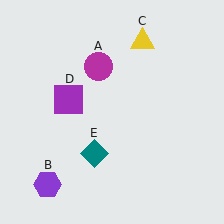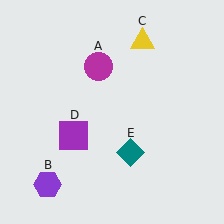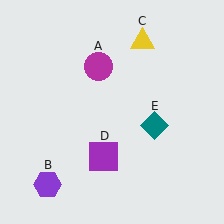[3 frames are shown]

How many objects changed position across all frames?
2 objects changed position: purple square (object D), teal diamond (object E).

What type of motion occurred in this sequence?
The purple square (object D), teal diamond (object E) rotated counterclockwise around the center of the scene.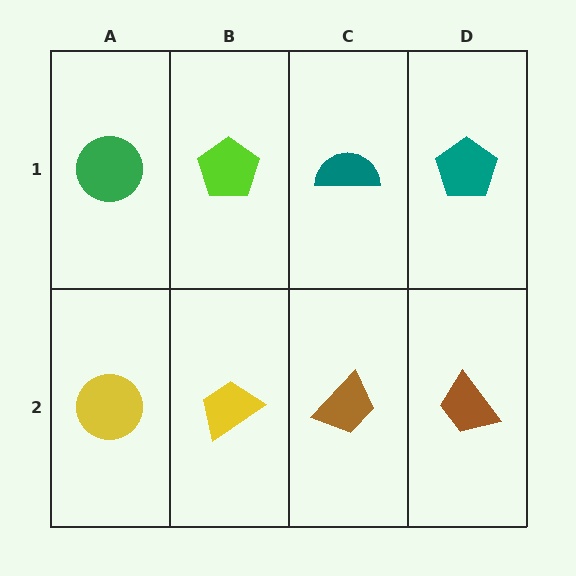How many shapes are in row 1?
4 shapes.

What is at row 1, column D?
A teal pentagon.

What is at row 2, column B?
A yellow trapezoid.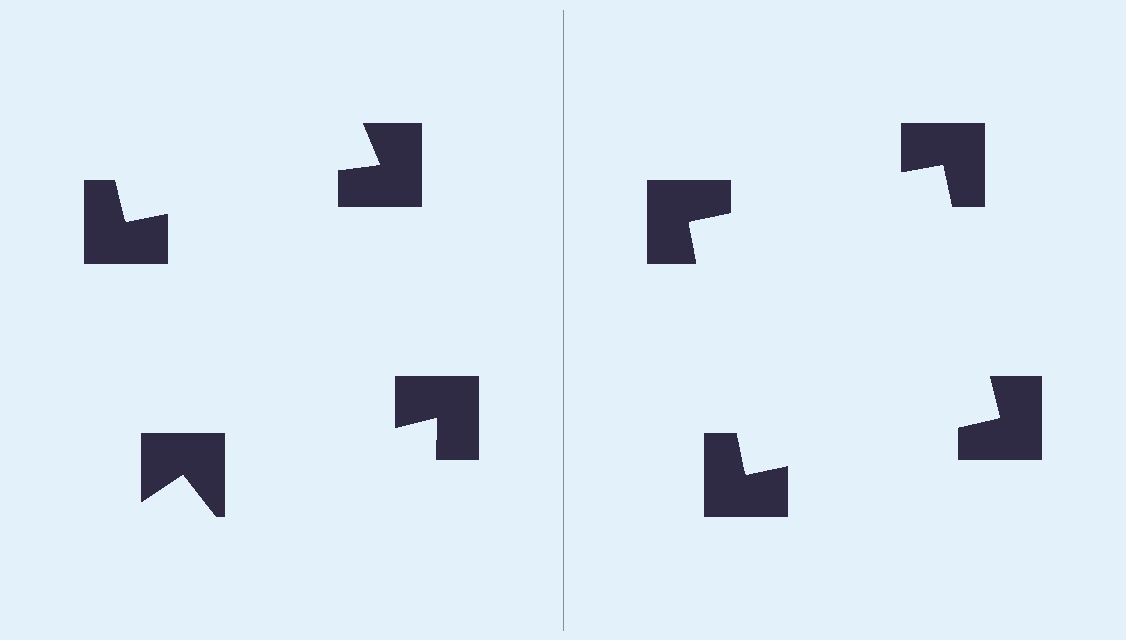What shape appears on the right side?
An illusory square.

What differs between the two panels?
The notched squares are positioned identically on both sides; only the wedge orientations differ. On the right they align to a square; on the left they are misaligned.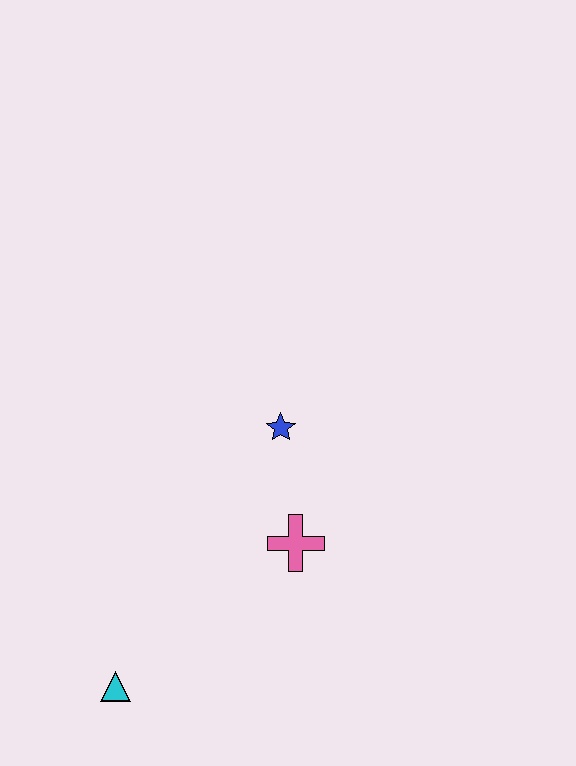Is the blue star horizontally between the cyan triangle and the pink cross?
Yes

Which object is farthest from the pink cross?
The cyan triangle is farthest from the pink cross.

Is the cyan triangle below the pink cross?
Yes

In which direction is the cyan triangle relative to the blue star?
The cyan triangle is below the blue star.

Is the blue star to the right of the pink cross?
No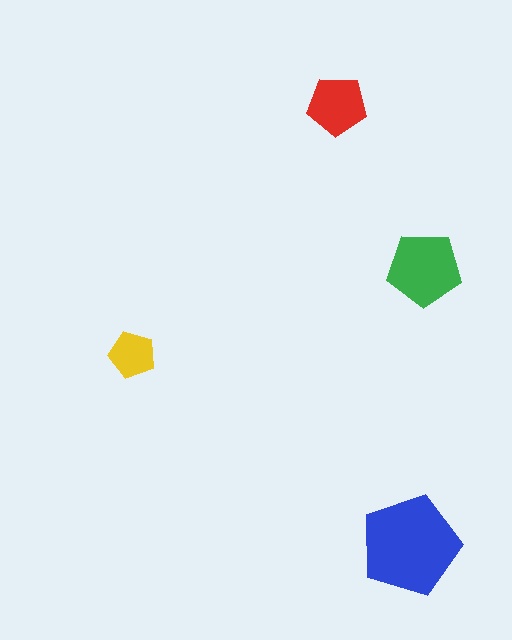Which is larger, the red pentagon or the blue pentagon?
The blue one.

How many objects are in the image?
There are 4 objects in the image.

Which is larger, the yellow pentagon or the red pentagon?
The red one.